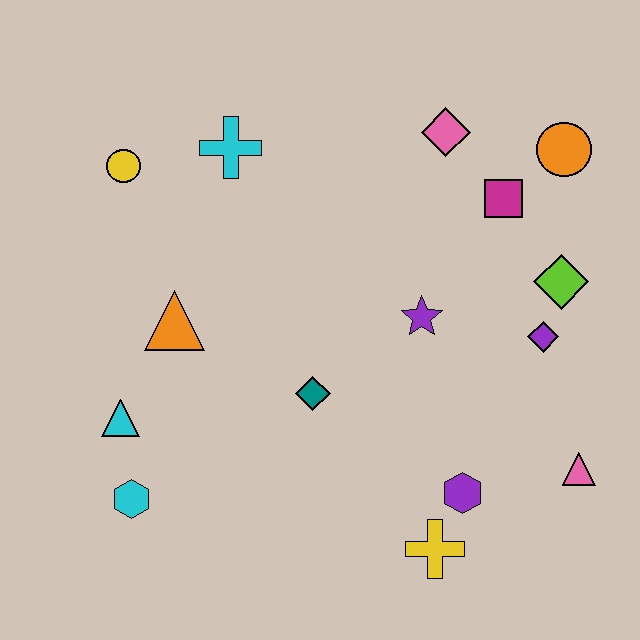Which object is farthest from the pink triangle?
The yellow circle is farthest from the pink triangle.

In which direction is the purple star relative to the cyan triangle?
The purple star is to the right of the cyan triangle.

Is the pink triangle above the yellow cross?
Yes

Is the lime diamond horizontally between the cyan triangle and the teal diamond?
No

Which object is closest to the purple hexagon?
The yellow cross is closest to the purple hexagon.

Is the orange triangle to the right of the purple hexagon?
No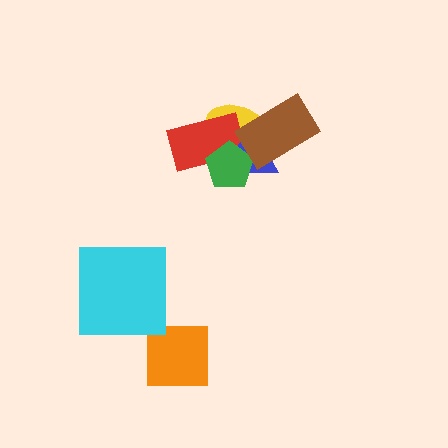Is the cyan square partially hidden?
No, no other shape covers it.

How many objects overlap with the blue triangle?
4 objects overlap with the blue triangle.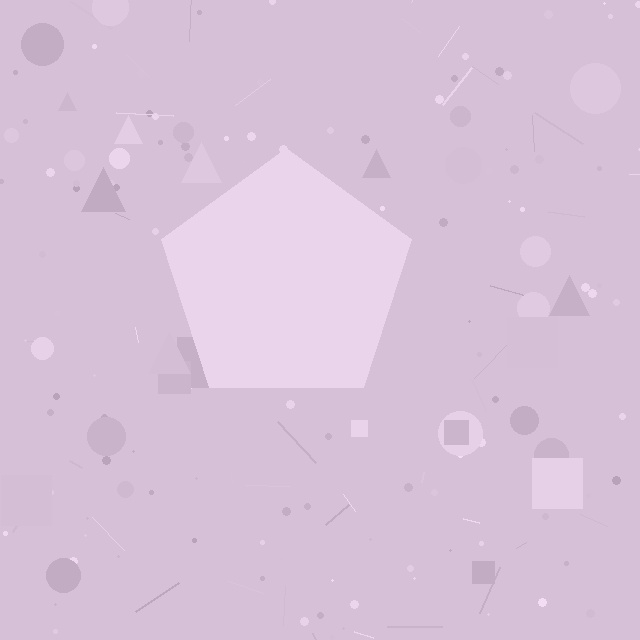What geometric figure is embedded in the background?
A pentagon is embedded in the background.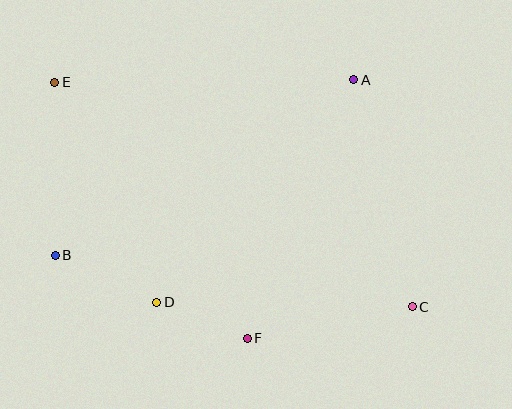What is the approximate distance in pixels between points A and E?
The distance between A and E is approximately 299 pixels.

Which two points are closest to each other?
Points D and F are closest to each other.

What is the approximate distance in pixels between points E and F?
The distance between E and F is approximately 321 pixels.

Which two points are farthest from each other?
Points C and E are farthest from each other.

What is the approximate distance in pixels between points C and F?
The distance between C and F is approximately 168 pixels.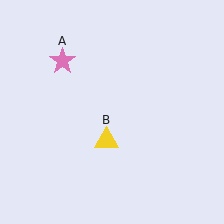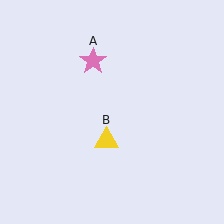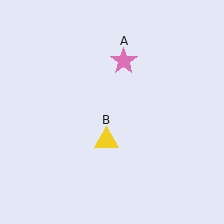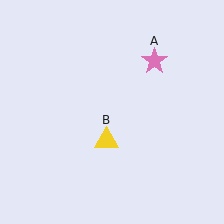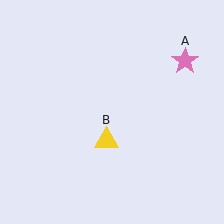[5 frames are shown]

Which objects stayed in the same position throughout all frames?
Yellow triangle (object B) remained stationary.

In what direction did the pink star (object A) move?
The pink star (object A) moved right.